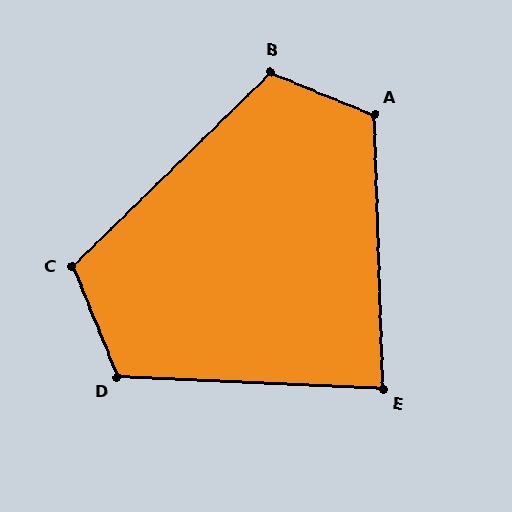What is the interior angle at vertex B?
Approximately 113 degrees (obtuse).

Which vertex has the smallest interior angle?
E, at approximately 86 degrees.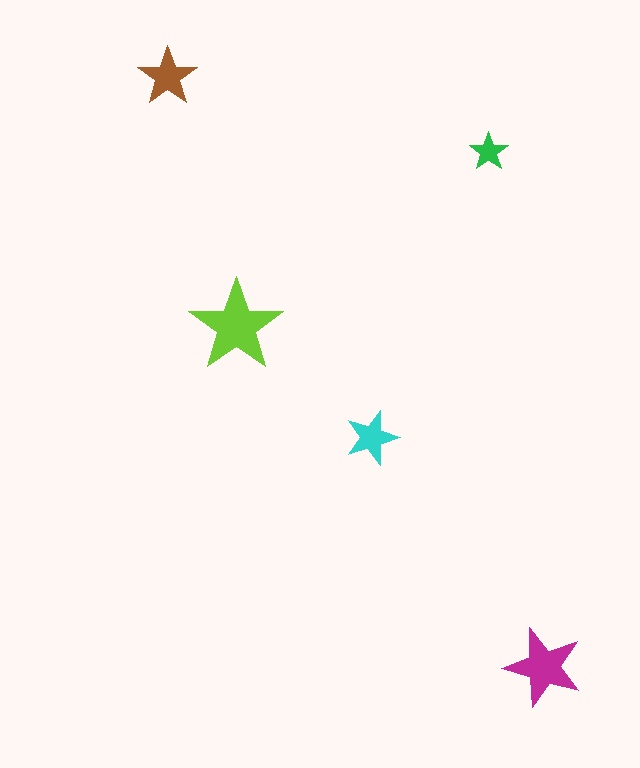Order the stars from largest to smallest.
the lime one, the magenta one, the brown one, the cyan one, the green one.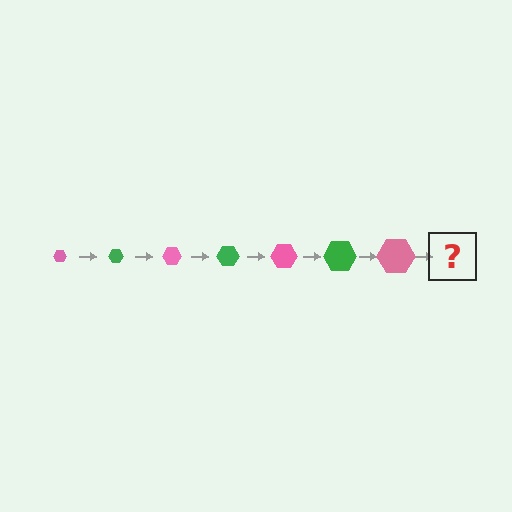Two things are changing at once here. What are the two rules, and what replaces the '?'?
The two rules are that the hexagon grows larger each step and the color cycles through pink and green. The '?' should be a green hexagon, larger than the previous one.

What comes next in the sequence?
The next element should be a green hexagon, larger than the previous one.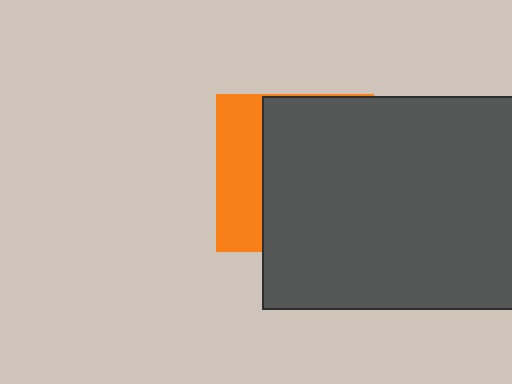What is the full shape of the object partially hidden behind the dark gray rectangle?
The partially hidden object is an orange square.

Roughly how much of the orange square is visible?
A small part of it is visible (roughly 30%).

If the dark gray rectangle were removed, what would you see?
You would see the complete orange square.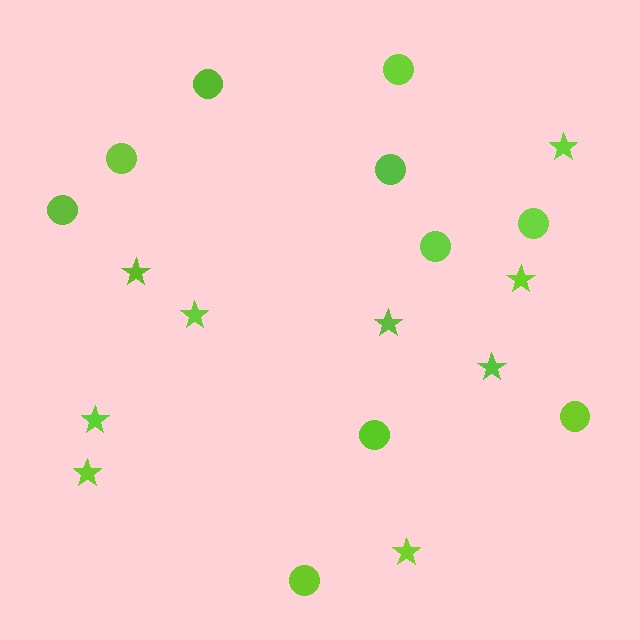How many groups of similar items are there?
There are 2 groups: one group of stars (9) and one group of circles (10).